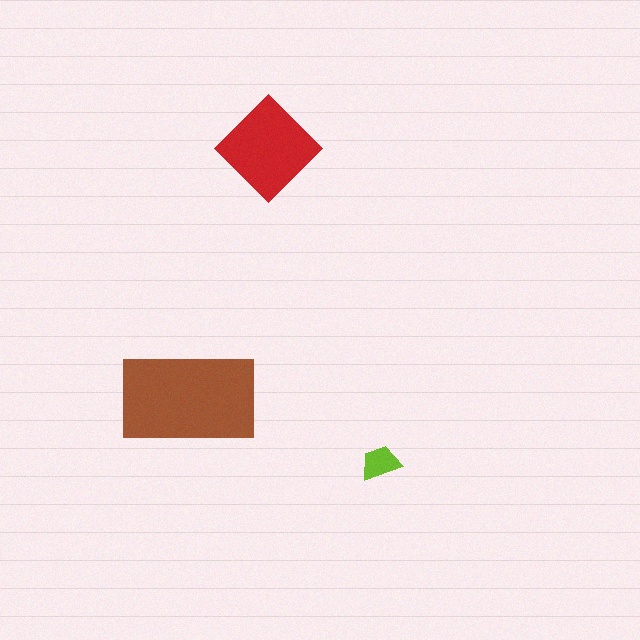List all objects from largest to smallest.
The brown rectangle, the red diamond, the lime trapezoid.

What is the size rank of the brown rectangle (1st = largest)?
1st.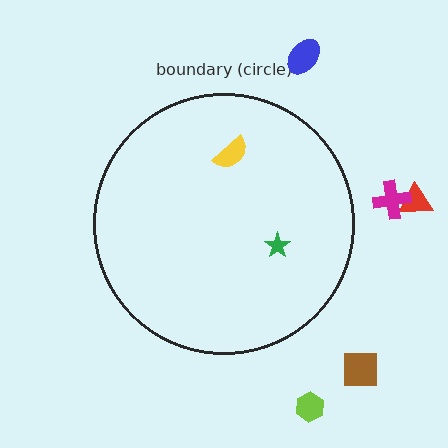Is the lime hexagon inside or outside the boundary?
Outside.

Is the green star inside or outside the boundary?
Inside.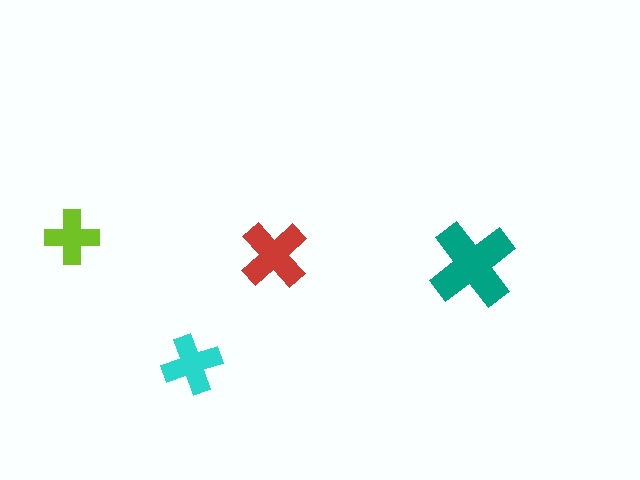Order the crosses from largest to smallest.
the teal one, the red one, the cyan one, the lime one.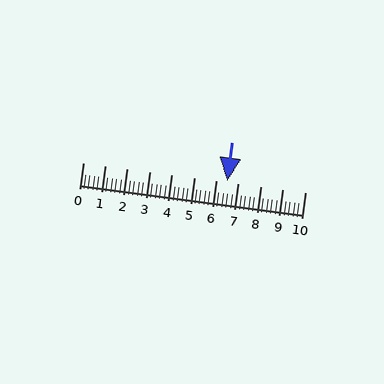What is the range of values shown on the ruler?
The ruler shows values from 0 to 10.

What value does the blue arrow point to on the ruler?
The blue arrow points to approximately 6.5.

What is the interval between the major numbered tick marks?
The major tick marks are spaced 1 units apart.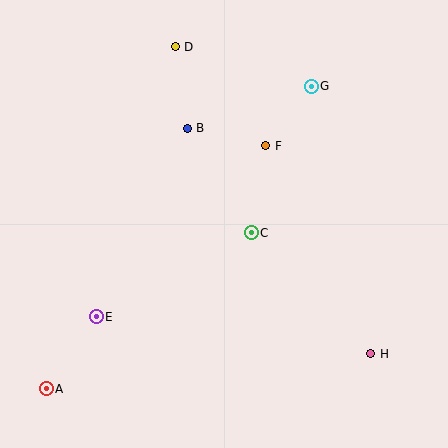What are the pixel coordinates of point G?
Point G is at (311, 86).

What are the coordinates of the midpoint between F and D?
The midpoint between F and D is at (221, 96).